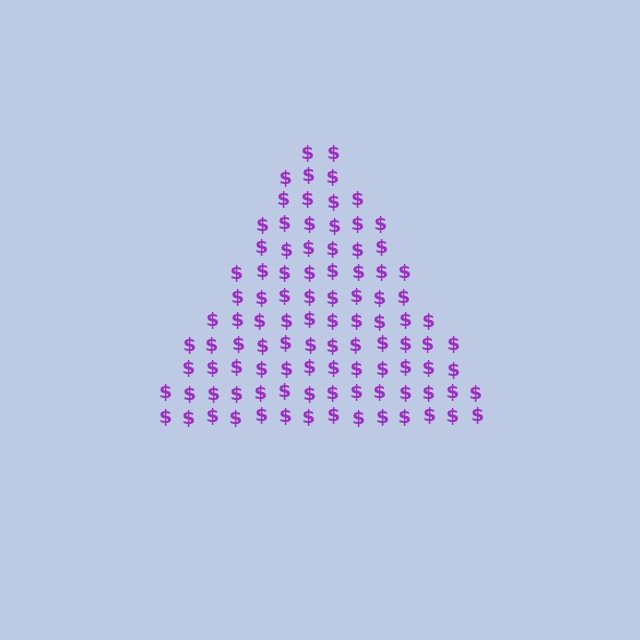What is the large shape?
The large shape is a triangle.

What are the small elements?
The small elements are dollar signs.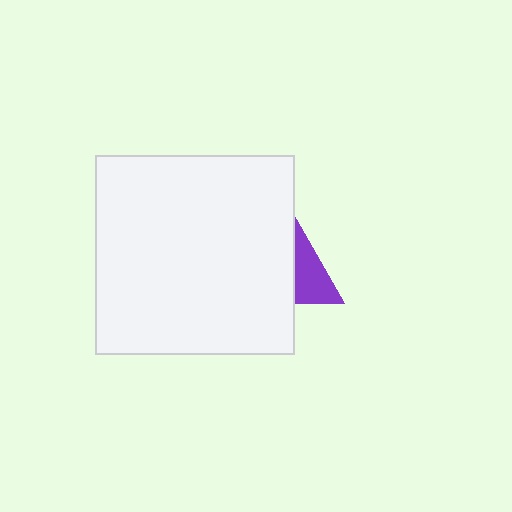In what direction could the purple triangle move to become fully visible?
The purple triangle could move right. That would shift it out from behind the white square entirely.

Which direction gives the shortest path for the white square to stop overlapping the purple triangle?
Moving left gives the shortest separation.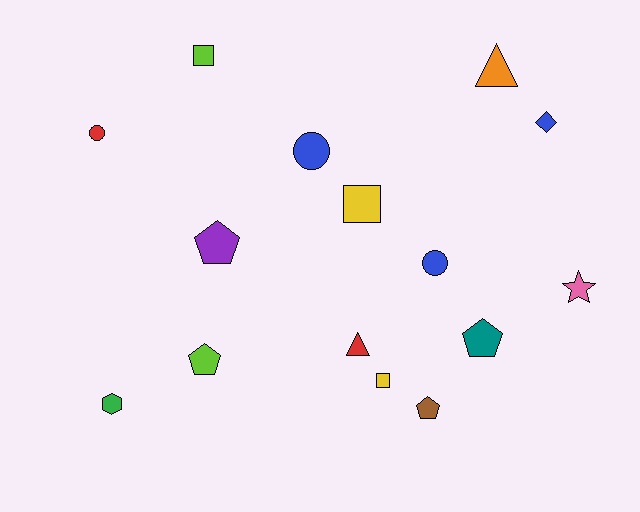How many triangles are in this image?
There are 2 triangles.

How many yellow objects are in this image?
There are 2 yellow objects.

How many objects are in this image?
There are 15 objects.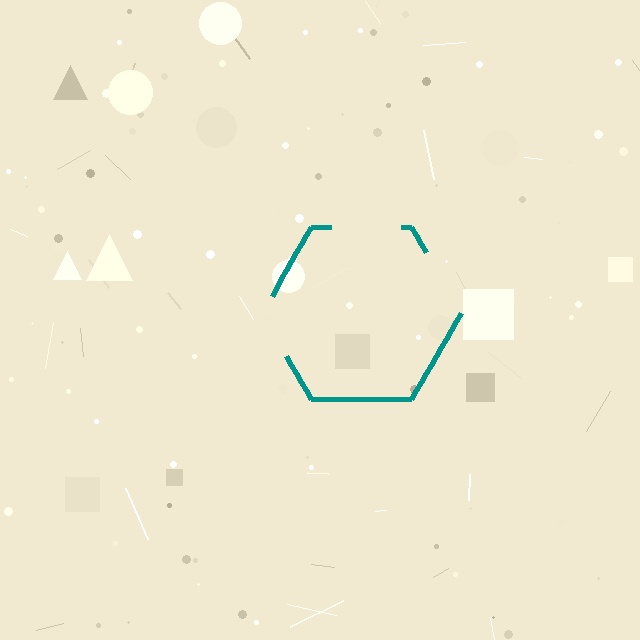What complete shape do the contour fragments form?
The contour fragments form a hexagon.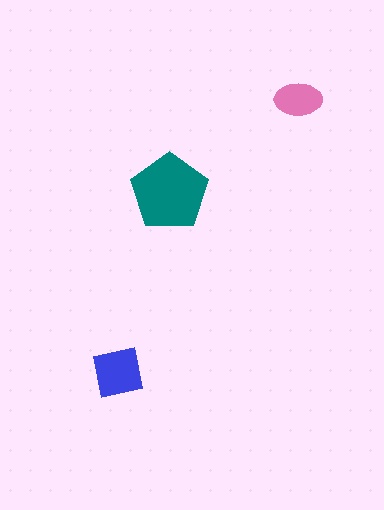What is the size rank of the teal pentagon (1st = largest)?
1st.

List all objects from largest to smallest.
The teal pentagon, the blue square, the pink ellipse.